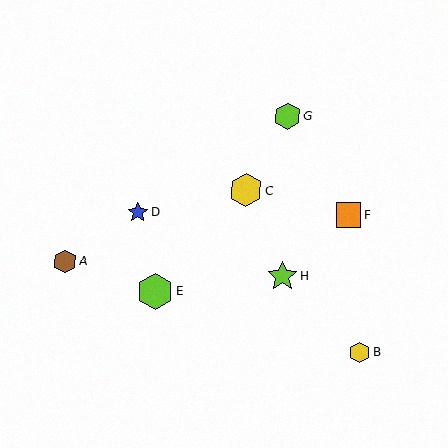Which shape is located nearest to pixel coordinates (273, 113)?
The lime hexagon (labeled G) at (287, 116) is nearest to that location.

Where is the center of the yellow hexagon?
The center of the yellow hexagon is at (246, 190).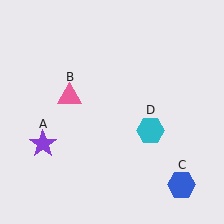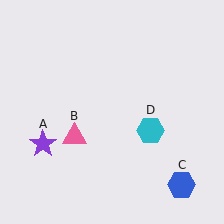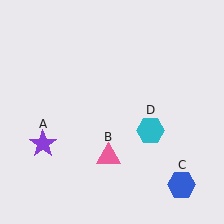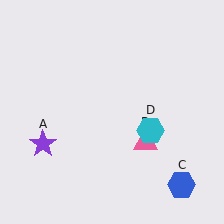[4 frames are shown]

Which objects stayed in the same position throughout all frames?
Purple star (object A) and blue hexagon (object C) and cyan hexagon (object D) remained stationary.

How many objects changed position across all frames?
1 object changed position: pink triangle (object B).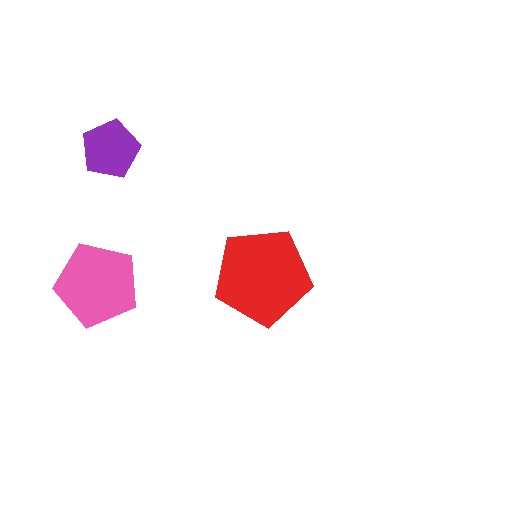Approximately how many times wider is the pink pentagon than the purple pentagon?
About 1.5 times wider.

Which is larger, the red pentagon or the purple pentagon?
The red one.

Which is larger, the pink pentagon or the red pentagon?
The red one.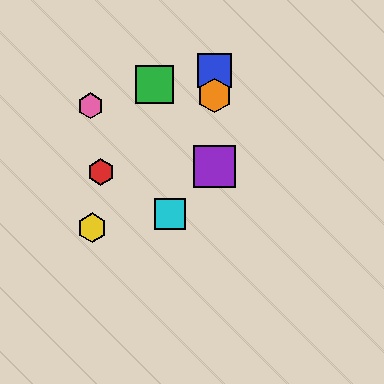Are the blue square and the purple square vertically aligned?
Yes, both are at x≈214.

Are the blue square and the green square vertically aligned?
No, the blue square is at x≈214 and the green square is at x≈154.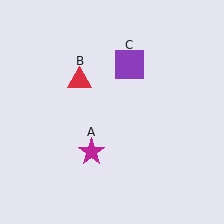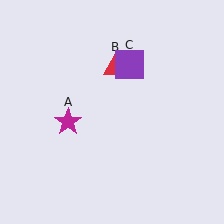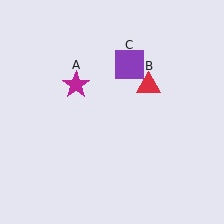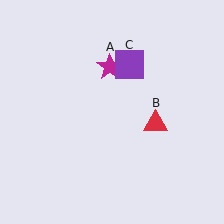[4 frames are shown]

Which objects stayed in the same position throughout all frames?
Purple square (object C) remained stationary.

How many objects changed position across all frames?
2 objects changed position: magenta star (object A), red triangle (object B).